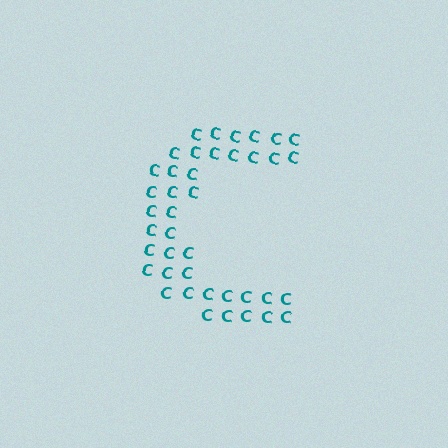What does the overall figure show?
The overall figure shows the letter C.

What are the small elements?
The small elements are letter C's.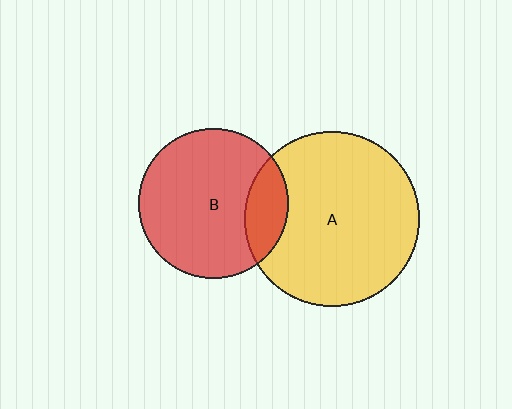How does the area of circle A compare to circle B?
Approximately 1.4 times.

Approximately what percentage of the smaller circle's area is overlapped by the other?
Approximately 20%.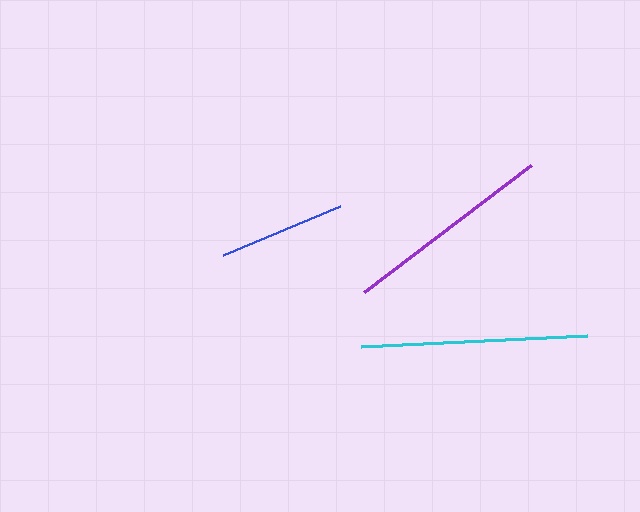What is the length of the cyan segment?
The cyan segment is approximately 226 pixels long.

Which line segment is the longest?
The cyan line is the longest at approximately 226 pixels.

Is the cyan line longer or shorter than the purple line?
The cyan line is longer than the purple line.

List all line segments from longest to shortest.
From longest to shortest: cyan, purple, blue.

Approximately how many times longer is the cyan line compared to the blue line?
The cyan line is approximately 1.8 times the length of the blue line.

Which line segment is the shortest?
The blue line is the shortest at approximately 128 pixels.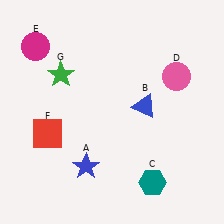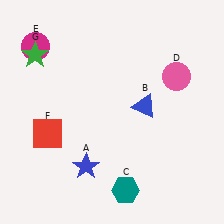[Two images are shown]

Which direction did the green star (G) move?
The green star (G) moved left.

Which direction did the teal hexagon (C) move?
The teal hexagon (C) moved left.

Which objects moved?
The objects that moved are: the teal hexagon (C), the green star (G).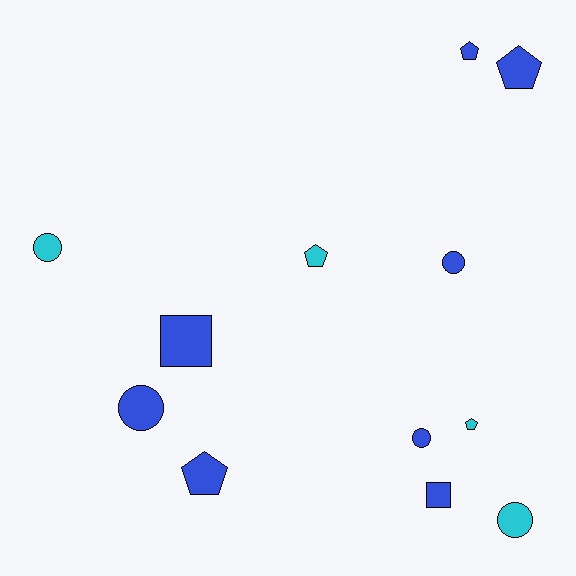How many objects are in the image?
There are 12 objects.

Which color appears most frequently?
Blue, with 8 objects.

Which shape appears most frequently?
Circle, with 5 objects.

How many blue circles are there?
There are 3 blue circles.